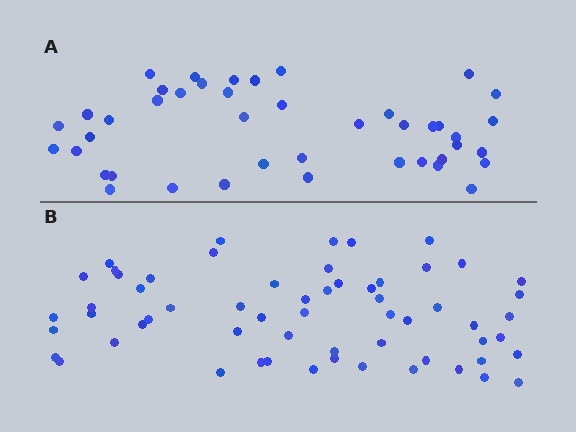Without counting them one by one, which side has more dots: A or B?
Region B (the bottom region) has more dots.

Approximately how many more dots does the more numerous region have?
Region B has approximately 15 more dots than region A.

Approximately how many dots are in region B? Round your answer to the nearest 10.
About 60 dots.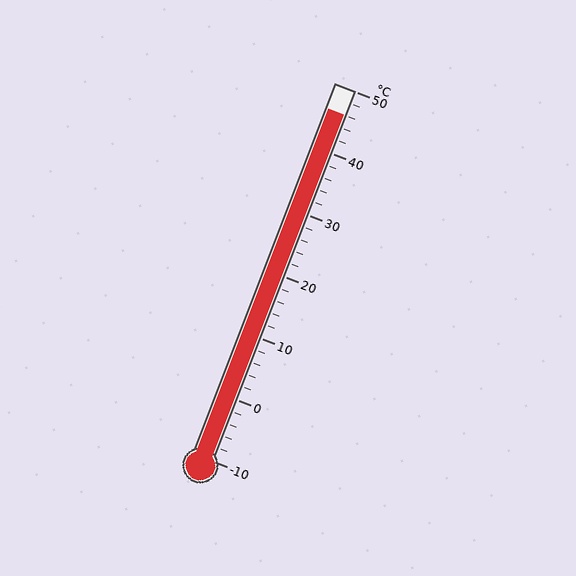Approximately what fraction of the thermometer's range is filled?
The thermometer is filled to approximately 95% of its range.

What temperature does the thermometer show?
The thermometer shows approximately 46°C.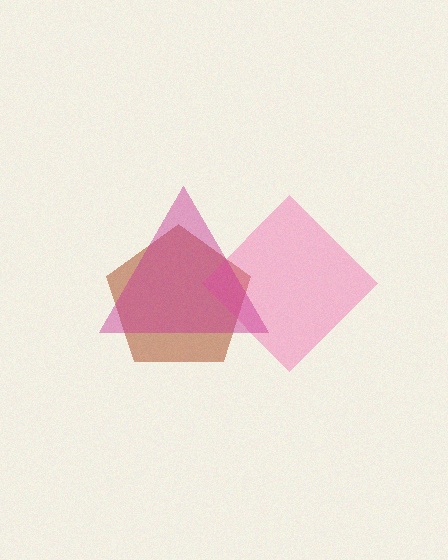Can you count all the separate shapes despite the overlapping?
Yes, there are 3 separate shapes.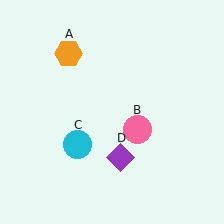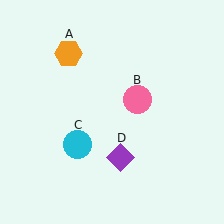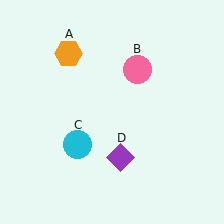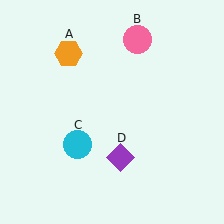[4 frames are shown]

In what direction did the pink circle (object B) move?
The pink circle (object B) moved up.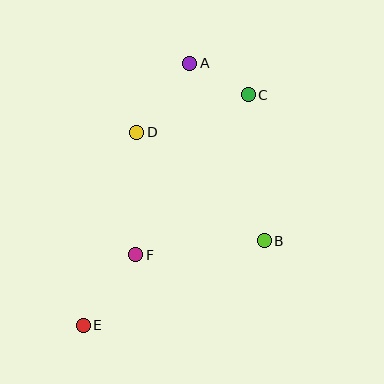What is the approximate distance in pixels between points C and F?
The distance between C and F is approximately 196 pixels.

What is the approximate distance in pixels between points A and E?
The distance between A and E is approximately 283 pixels.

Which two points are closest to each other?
Points A and C are closest to each other.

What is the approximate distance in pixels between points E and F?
The distance between E and F is approximately 88 pixels.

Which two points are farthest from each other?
Points C and E are farthest from each other.